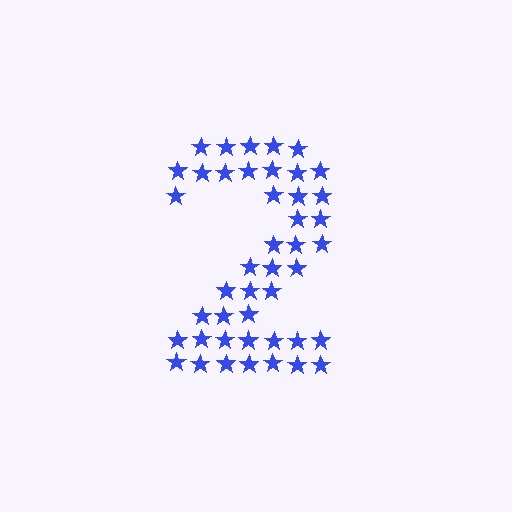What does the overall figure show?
The overall figure shows the digit 2.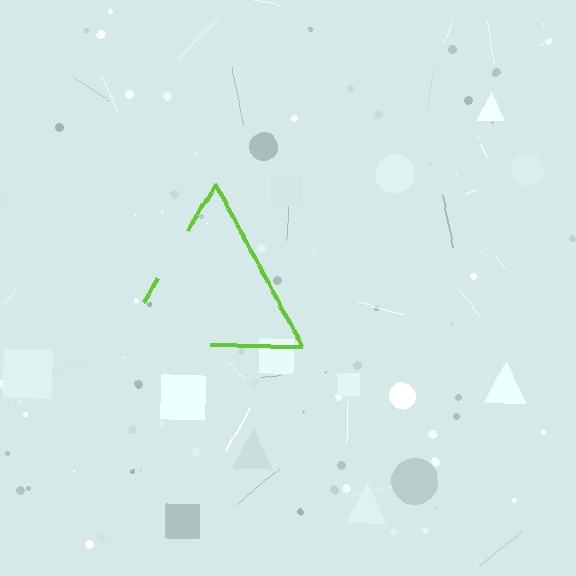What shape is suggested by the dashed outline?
The dashed outline suggests a triangle.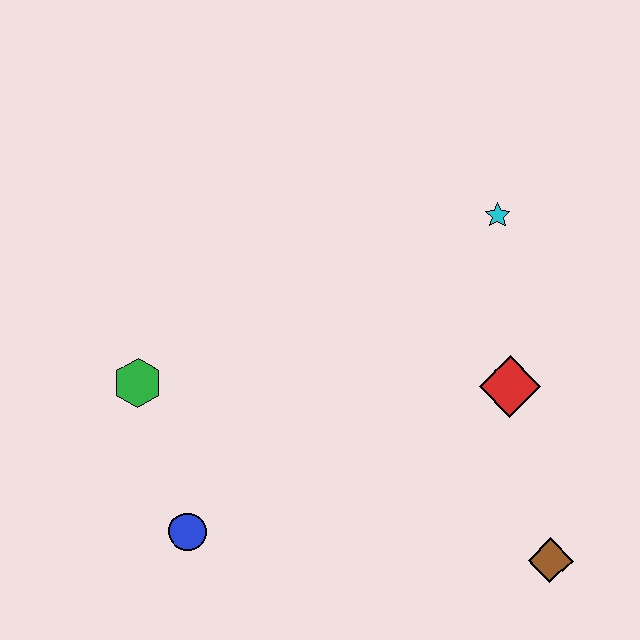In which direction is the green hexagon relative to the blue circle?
The green hexagon is above the blue circle.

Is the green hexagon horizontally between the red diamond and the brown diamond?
No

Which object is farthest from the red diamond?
The green hexagon is farthest from the red diamond.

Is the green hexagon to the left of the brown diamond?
Yes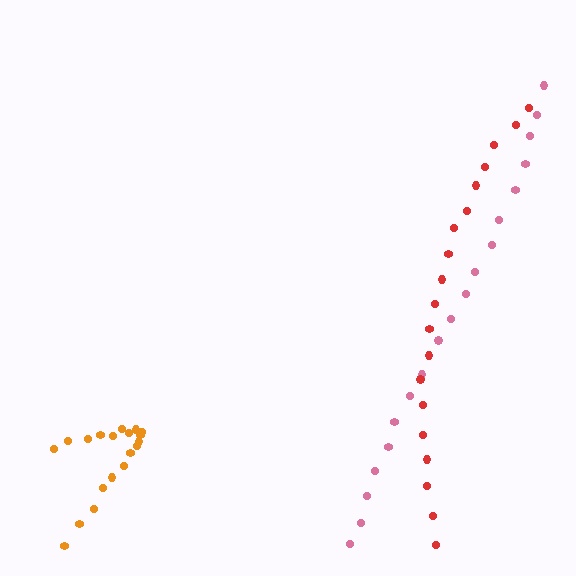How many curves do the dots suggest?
There are 3 distinct paths.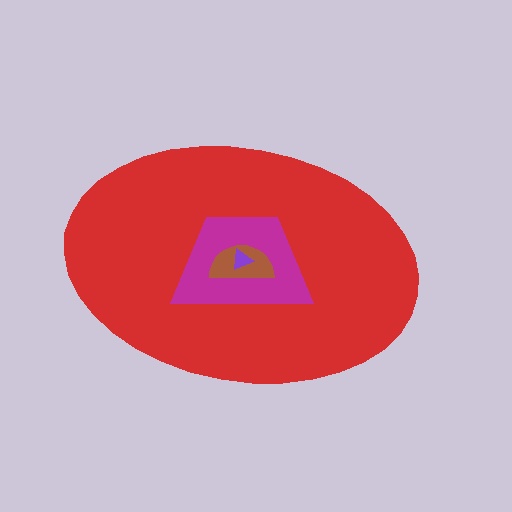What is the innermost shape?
The purple triangle.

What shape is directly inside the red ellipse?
The magenta trapezoid.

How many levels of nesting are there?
4.